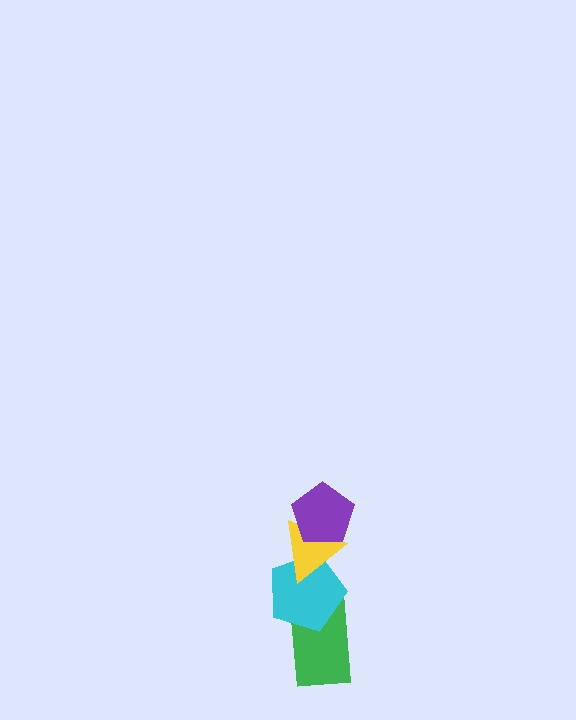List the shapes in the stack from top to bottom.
From top to bottom: the purple pentagon, the yellow triangle, the cyan pentagon, the green rectangle.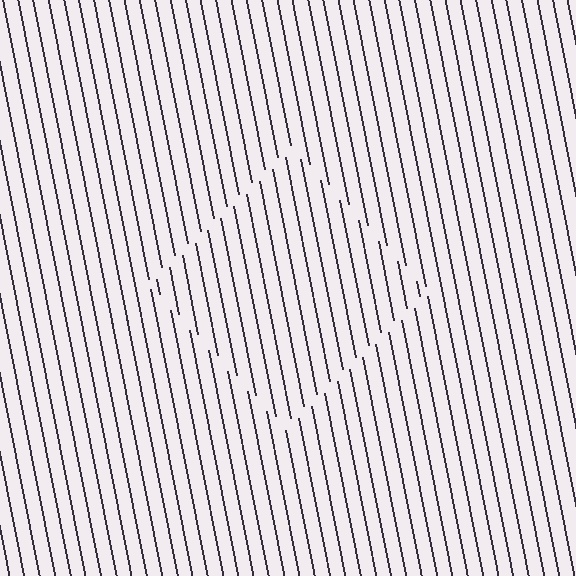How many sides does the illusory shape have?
4 sides — the line-ends trace a square.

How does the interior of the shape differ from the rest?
The interior of the shape contains the same grating, shifted by half a period — the contour is defined by the phase discontinuity where line-ends from the inner and outer gratings abut.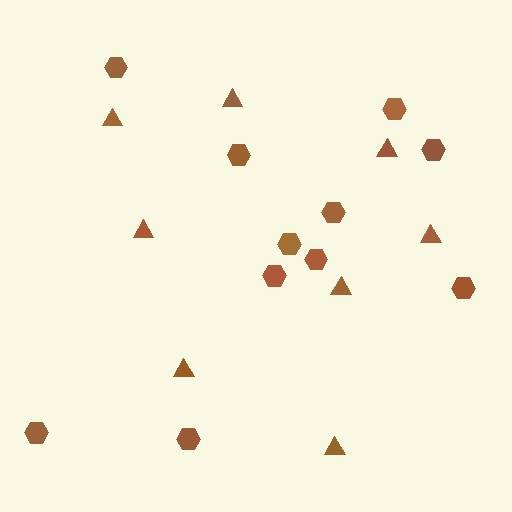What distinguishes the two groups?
There are 2 groups: one group of hexagons (11) and one group of triangles (8).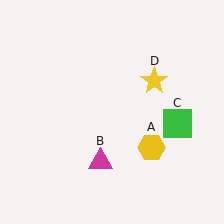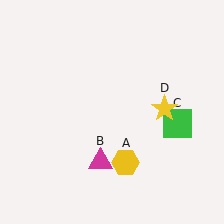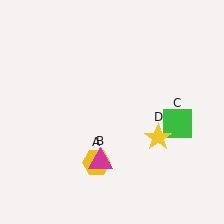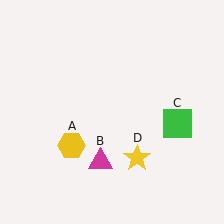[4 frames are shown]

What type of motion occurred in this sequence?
The yellow hexagon (object A), yellow star (object D) rotated clockwise around the center of the scene.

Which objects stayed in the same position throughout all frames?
Magenta triangle (object B) and green square (object C) remained stationary.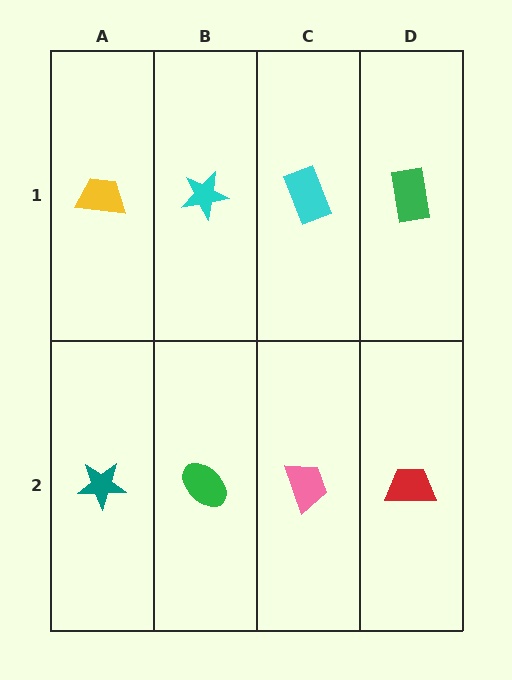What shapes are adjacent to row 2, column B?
A cyan star (row 1, column B), a teal star (row 2, column A), a pink trapezoid (row 2, column C).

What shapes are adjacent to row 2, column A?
A yellow trapezoid (row 1, column A), a green ellipse (row 2, column B).